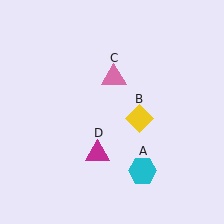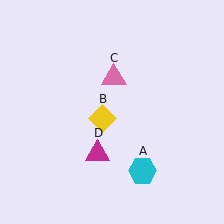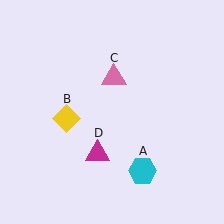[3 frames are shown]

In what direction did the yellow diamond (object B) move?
The yellow diamond (object B) moved left.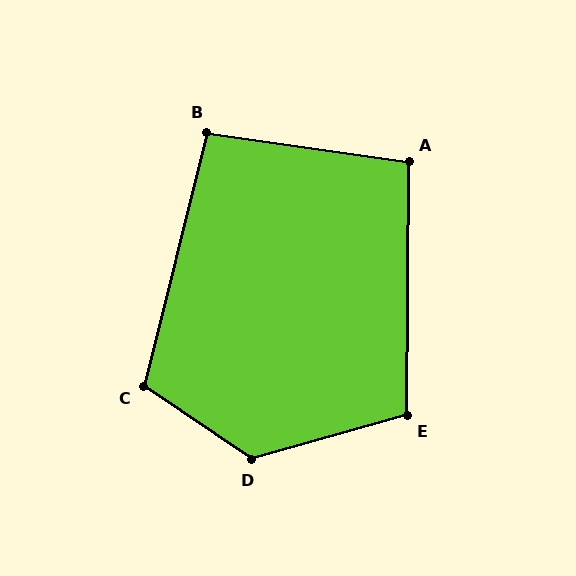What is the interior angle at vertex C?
Approximately 110 degrees (obtuse).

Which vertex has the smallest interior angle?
B, at approximately 96 degrees.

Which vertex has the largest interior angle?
D, at approximately 131 degrees.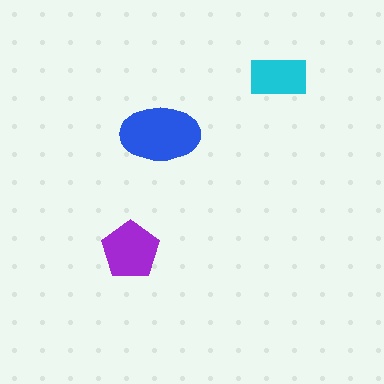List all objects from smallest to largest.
The cyan rectangle, the purple pentagon, the blue ellipse.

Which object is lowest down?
The purple pentagon is bottommost.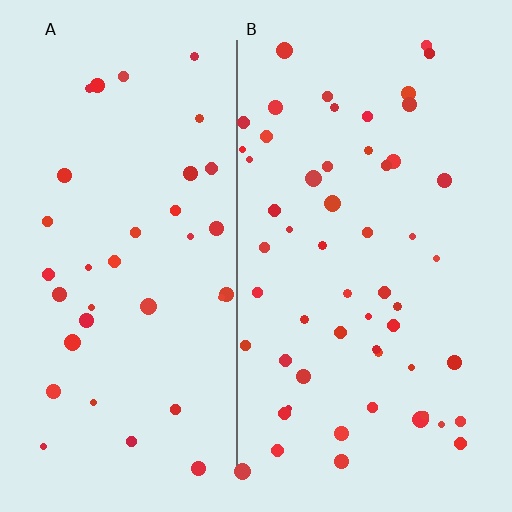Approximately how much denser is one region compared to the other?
Approximately 1.5× — region B over region A.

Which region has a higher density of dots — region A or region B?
B (the right).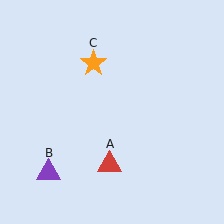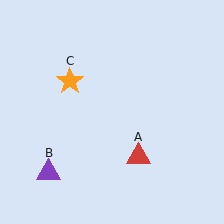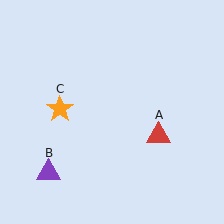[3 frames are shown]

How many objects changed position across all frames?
2 objects changed position: red triangle (object A), orange star (object C).